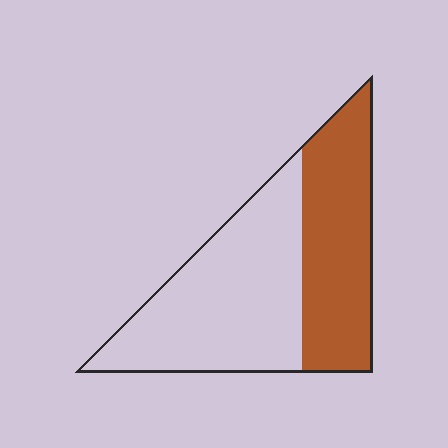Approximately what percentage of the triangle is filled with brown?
Approximately 40%.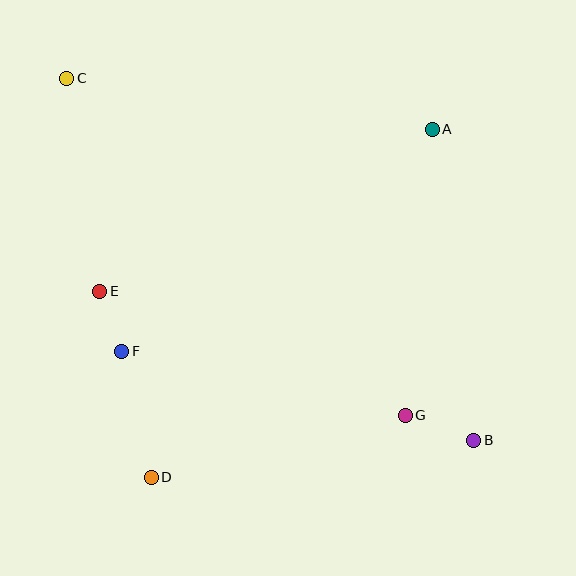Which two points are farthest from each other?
Points B and C are farthest from each other.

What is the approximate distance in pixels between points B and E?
The distance between B and E is approximately 403 pixels.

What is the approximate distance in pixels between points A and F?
The distance between A and F is approximately 381 pixels.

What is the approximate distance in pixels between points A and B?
The distance between A and B is approximately 313 pixels.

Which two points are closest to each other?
Points E and F are closest to each other.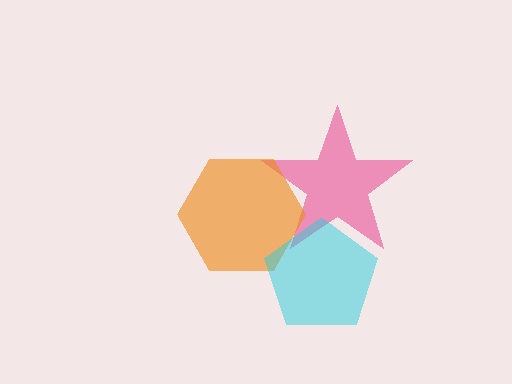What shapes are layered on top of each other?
The layered shapes are: a pink star, an orange hexagon, a cyan pentagon.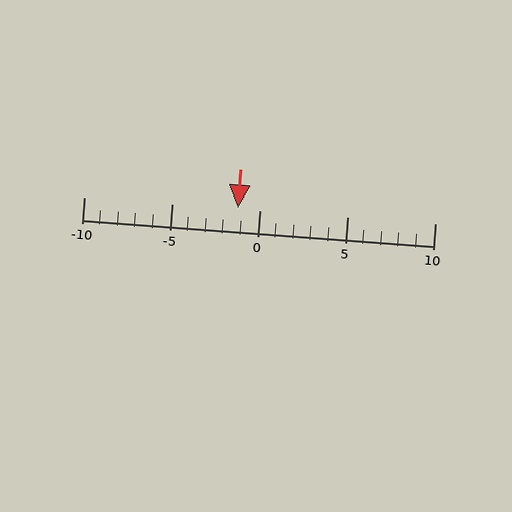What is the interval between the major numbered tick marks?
The major tick marks are spaced 5 units apart.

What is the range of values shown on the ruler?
The ruler shows values from -10 to 10.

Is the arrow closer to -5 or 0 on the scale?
The arrow is closer to 0.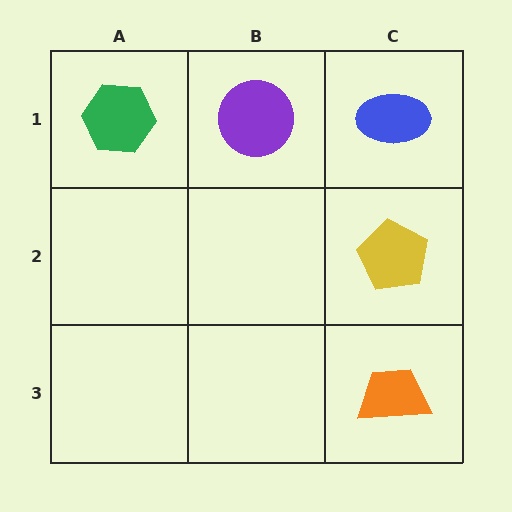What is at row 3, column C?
An orange trapezoid.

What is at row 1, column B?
A purple circle.